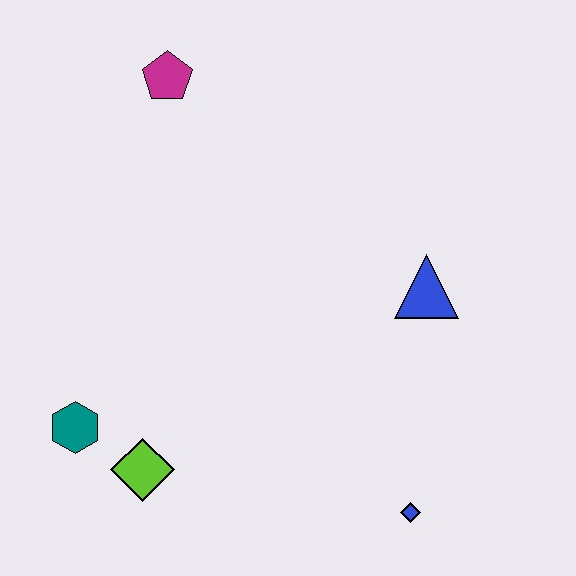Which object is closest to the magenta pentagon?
The blue triangle is closest to the magenta pentagon.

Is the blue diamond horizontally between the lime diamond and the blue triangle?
Yes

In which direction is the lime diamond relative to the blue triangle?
The lime diamond is to the left of the blue triangle.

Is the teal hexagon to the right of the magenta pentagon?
No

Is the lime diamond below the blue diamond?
No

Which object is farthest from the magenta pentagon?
The blue diamond is farthest from the magenta pentagon.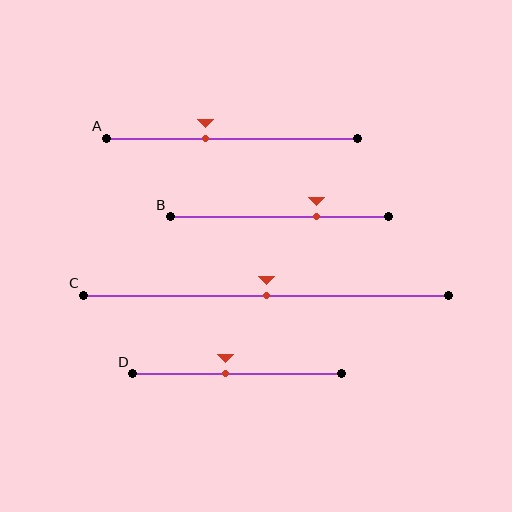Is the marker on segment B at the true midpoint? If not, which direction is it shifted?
No, the marker on segment B is shifted to the right by about 17% of the segment length.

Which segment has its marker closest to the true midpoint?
Segment C has its marker closest to the true midpoint.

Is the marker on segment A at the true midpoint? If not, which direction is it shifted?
No, the marker on segment A is shifted to the left by about 11% of the segment length.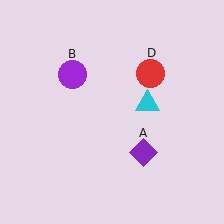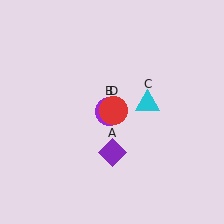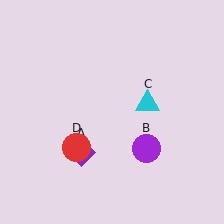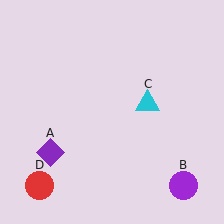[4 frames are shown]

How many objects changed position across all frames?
3 objects changed position: purple diamond (object A), purple circle (object B), red circle (object D).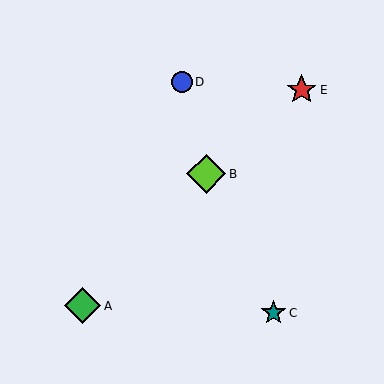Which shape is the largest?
The lime diamond (labeled B) is the largest.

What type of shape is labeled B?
Shape B is a lime diamond.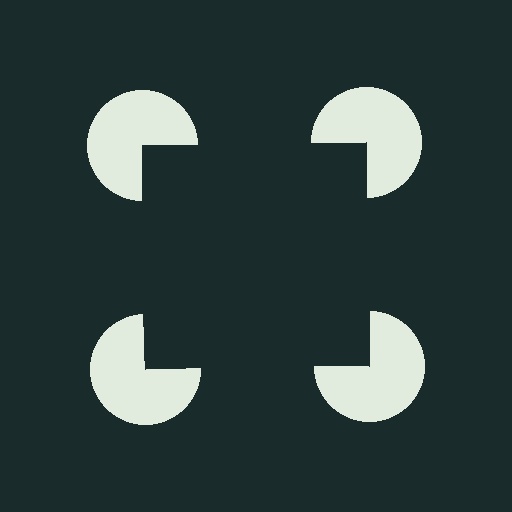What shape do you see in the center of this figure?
An illusory square — its edges are inferred from the aligned wedge cuts in the pac-man discs, not physically drawn.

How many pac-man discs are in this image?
There are 4 — one at each vertex of the illusory square.